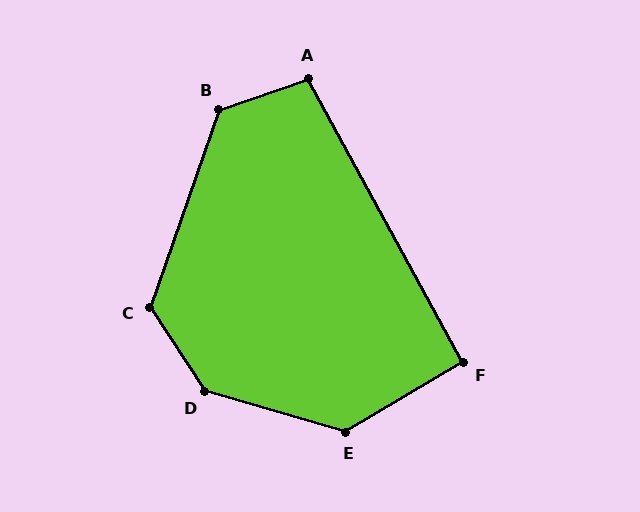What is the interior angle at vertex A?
Approximately 99 degrees (obtuse).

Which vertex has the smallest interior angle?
F, at approximately 92 degrees.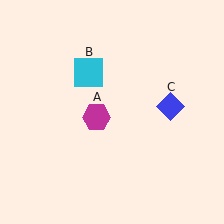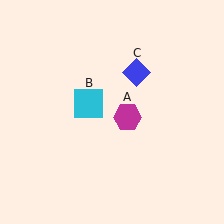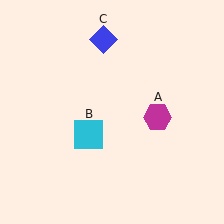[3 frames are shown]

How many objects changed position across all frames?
3 objects changed position: magenta hexagon (object A), cyan square (object B), blue diamond (object C).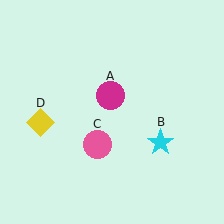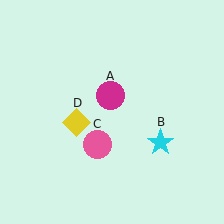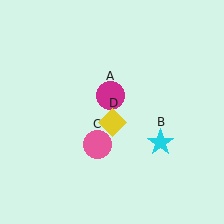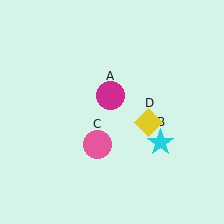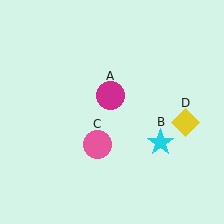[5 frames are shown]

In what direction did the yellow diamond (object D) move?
The yellow diamond (object D) moved right.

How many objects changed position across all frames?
1 object changed position: yellow diamond (object D).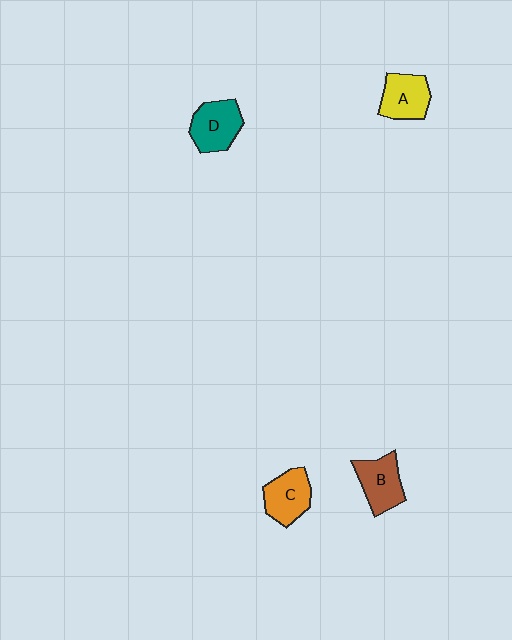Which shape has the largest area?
Shape D (teal).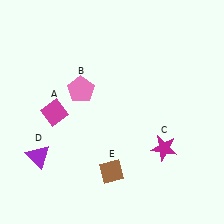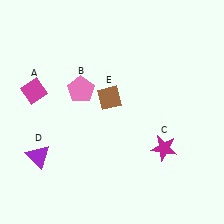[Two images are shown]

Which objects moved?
The objects that moved are: the magenta diamond (A), the brown diamond (E).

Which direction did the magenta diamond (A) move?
The magenta diamond (A) moved up.